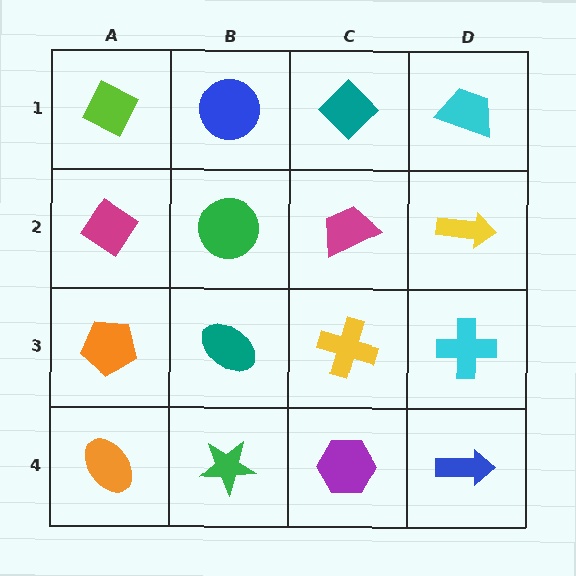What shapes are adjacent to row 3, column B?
A green circle (row 2, column B), a green star (row 4, column B), an orange pentagon (row 3, column A), a yellow cross (row 3, column C).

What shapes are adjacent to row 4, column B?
A teal ellipse (row 3, column B), an orange ellipse (row 4, column A), a purple hexagon (row 4, column C).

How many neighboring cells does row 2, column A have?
3.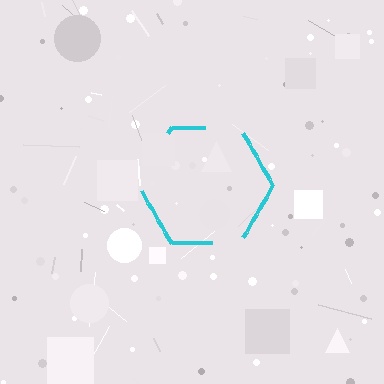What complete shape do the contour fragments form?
The contour fragments form a hexagon.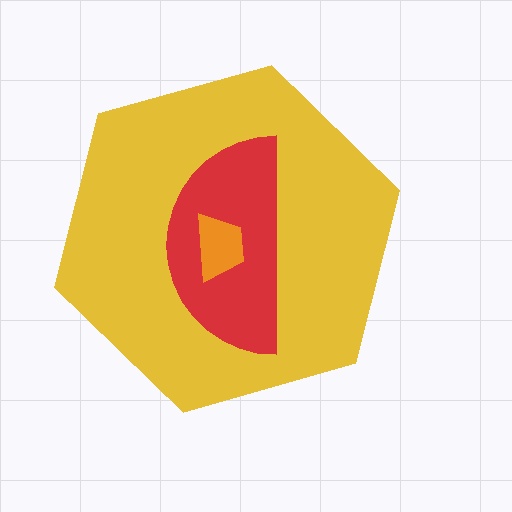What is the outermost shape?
The yellow hexagon.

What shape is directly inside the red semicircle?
The orange trapezoid.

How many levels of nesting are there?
3.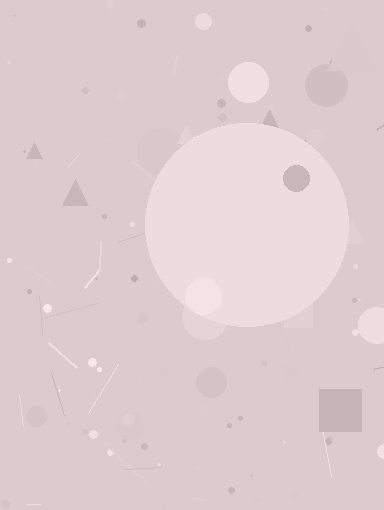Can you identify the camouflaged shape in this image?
The camouflaged shape is a circle.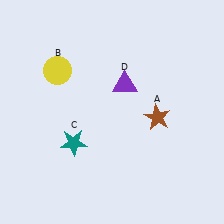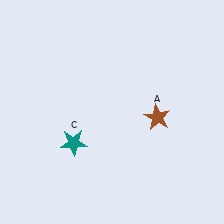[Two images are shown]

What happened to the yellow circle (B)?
The yellow circle (B) was removed in Image 2. It was in the top-left area of Image 1.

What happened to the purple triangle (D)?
The purple triangle (D) was removed in Image 2. It was in the top-right area of Image 1.